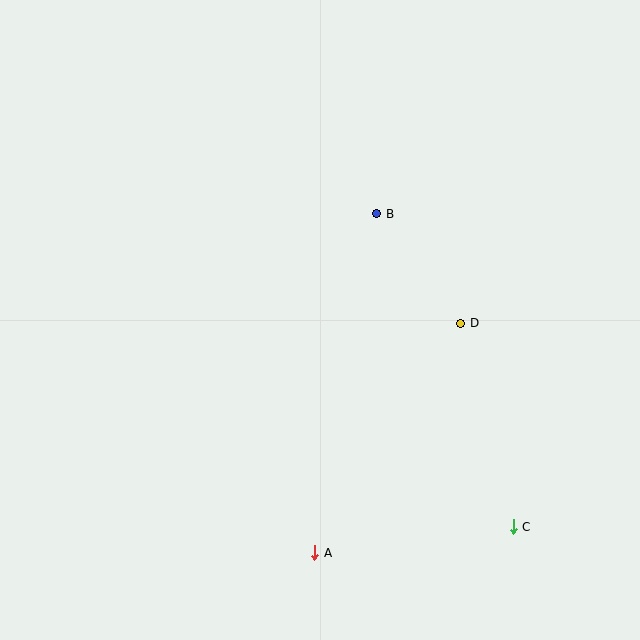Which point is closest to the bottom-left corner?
Point A is closest to the bottom-left corner.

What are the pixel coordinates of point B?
Point B is at (377, 214).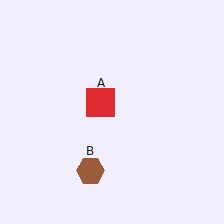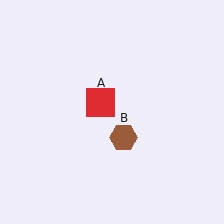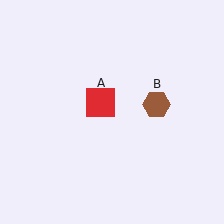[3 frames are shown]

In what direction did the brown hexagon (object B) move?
The brown hexagon (object B) moved up and to the right.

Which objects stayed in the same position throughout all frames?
Red square (object A) remained stationary.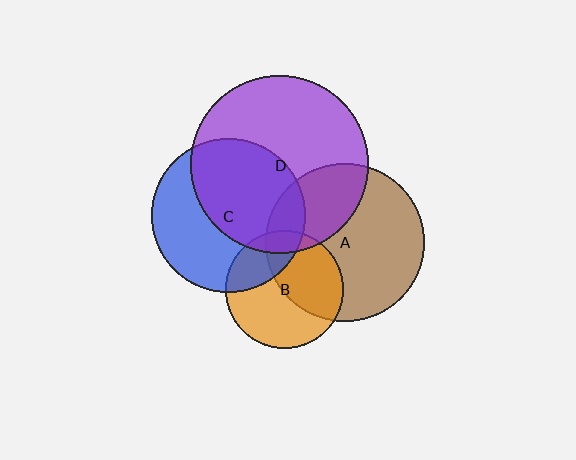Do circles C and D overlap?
Yes.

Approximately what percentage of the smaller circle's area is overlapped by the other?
Approximately 55%.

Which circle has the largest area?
Circle D (purple).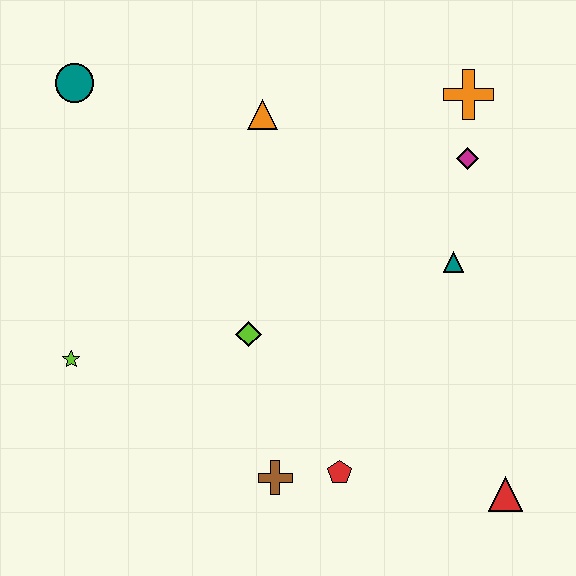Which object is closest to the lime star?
The lime diamond is closest to the lime star.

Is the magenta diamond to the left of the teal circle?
No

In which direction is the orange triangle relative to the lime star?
The orange triangle is above the lime star.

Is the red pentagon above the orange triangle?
No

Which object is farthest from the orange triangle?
The red triangle is farthest from the orange triangle.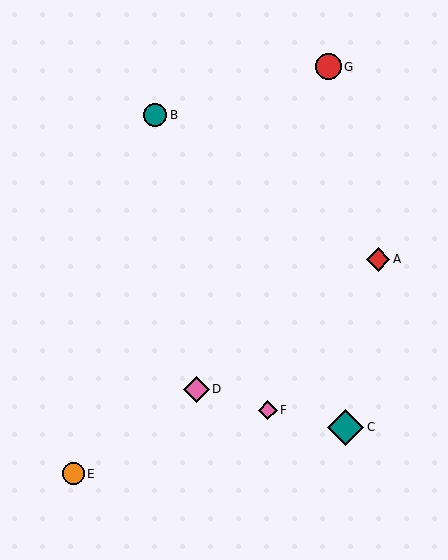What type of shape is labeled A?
Shape A is a red diamond.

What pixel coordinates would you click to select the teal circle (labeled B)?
Click at (155, 115) to select the teal circle B.